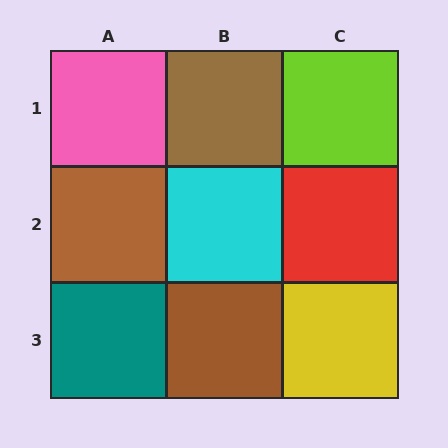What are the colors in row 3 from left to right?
Teal, brown, yellow.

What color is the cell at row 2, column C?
Red.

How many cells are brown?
3 cells are brown.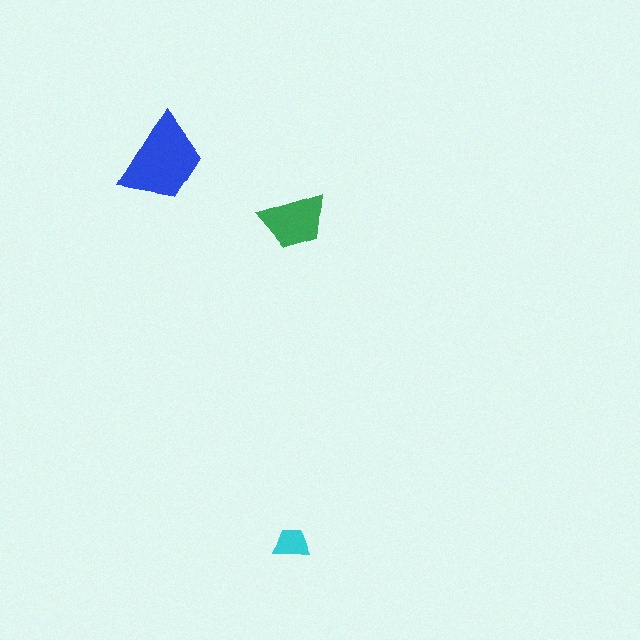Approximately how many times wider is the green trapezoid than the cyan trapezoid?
About 2 times wider.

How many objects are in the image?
There are 3 objects in the image.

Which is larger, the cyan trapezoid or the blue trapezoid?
The blue one.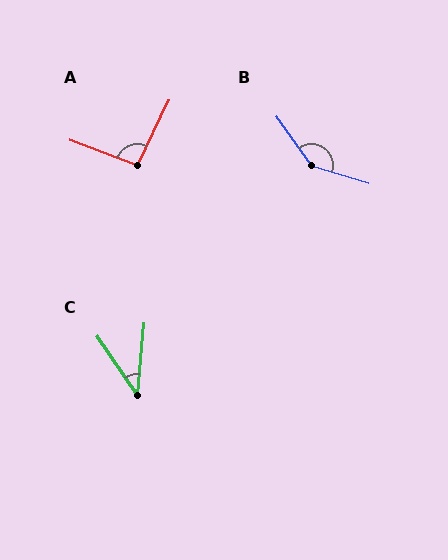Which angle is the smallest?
C, at approximately 40 degrees.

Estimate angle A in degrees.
Approximately 96 degrees.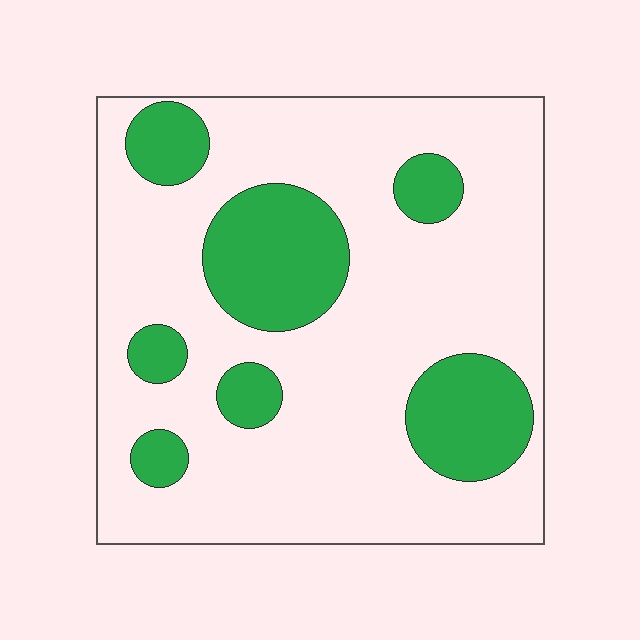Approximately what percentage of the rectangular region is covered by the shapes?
Approximately 25%.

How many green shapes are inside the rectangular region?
7.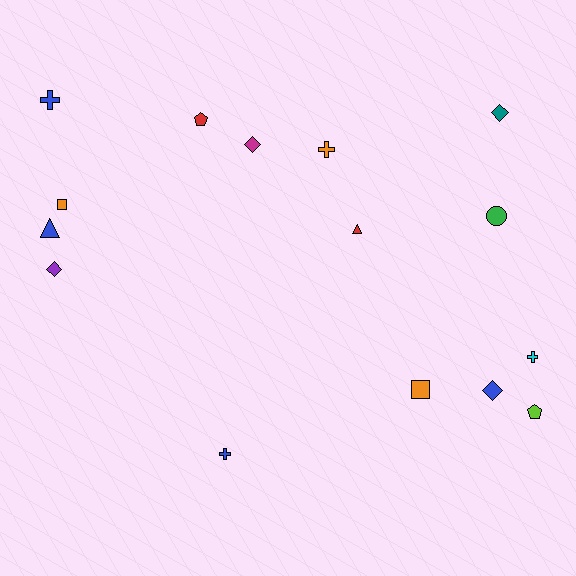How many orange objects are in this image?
There are 3 orange objects.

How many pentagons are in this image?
There are 2 pentagons.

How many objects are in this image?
There are 15 objects.